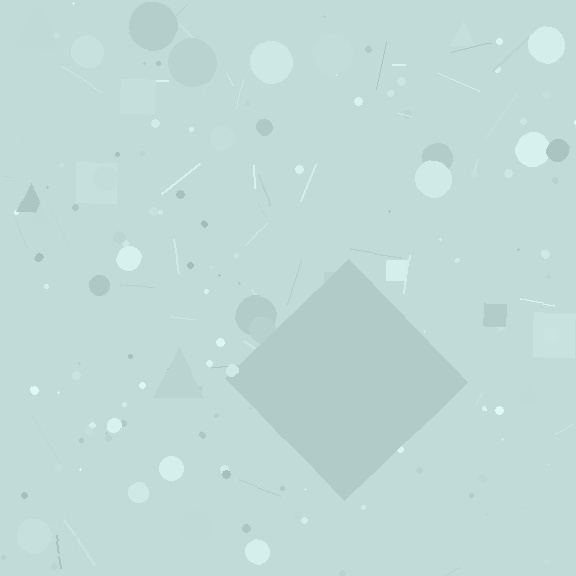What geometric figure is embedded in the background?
A diamond is embedded in the background.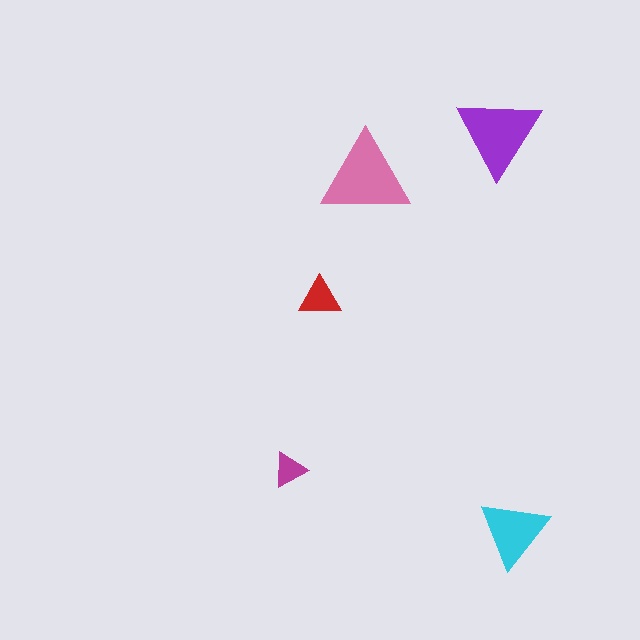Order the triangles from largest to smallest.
the pink one, the purple one, the cyan one, the red one, the magenta one.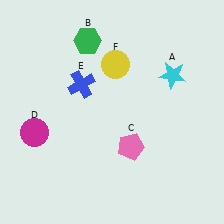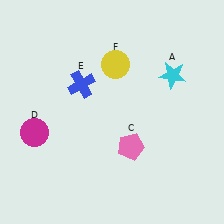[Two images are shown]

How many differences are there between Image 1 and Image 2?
There is 1 difference between the two images.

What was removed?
The green hexagon (B) was removed in Image 2.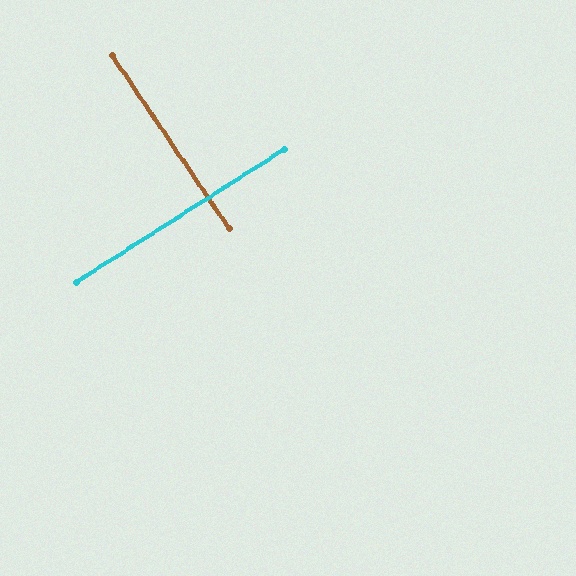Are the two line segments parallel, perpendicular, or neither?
Perpendicular — they meet at approximately 89°.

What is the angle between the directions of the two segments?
Approximately 89 degrees.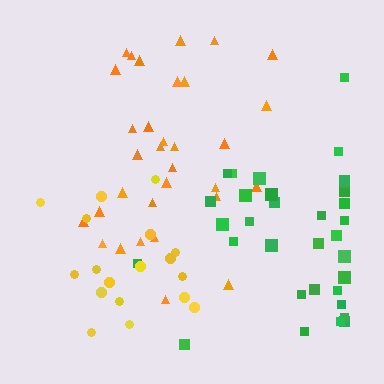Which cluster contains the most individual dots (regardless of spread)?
Green (34).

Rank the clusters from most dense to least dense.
yellow, green, orange.